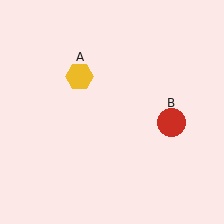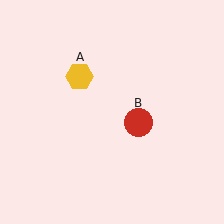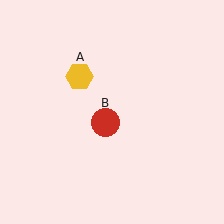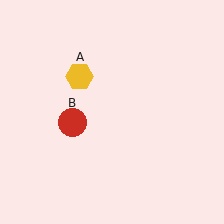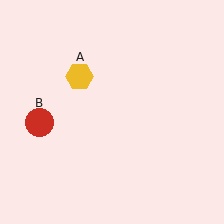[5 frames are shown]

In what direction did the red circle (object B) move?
The red circle (object B) moved left.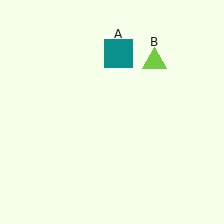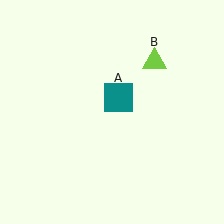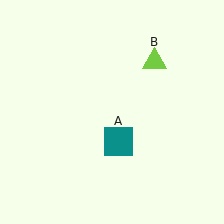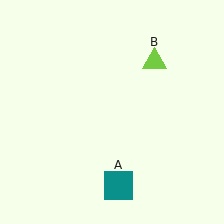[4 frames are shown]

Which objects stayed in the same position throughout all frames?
Lime triangle (object B) remained stationary.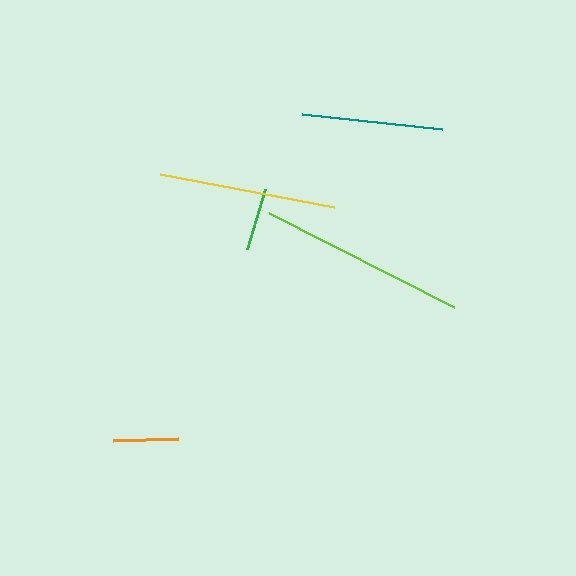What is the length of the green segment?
The green segment is approximately 63 pixels long.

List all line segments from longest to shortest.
From longest to shortest: lime, yellow, teal, orange, green.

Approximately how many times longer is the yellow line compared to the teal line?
The yellow line is approximately 1.3 times the length of the teal line.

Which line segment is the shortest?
The green line is the shortest at approximately 63 pixels.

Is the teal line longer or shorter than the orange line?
The teal line is longer than the orange line.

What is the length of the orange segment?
The orange segment is approximately 66 pixels long.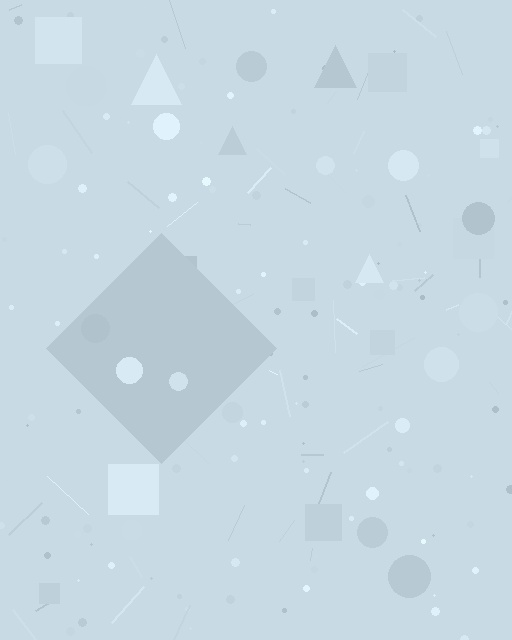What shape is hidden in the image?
A diamond is hidden in the image.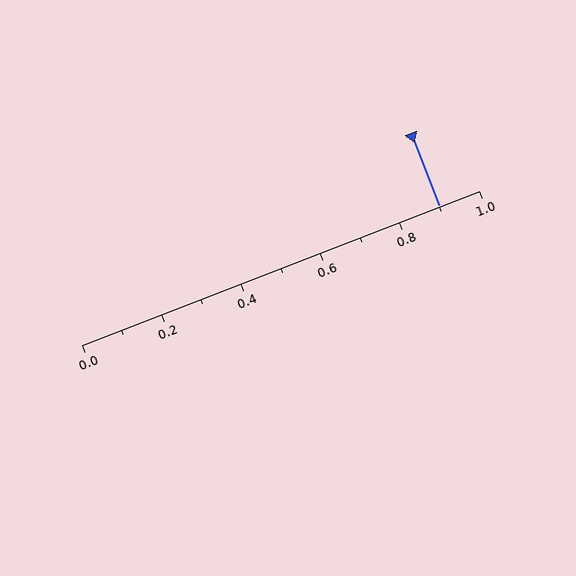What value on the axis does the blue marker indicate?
The marker indicates approximately 0.9.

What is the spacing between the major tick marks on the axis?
The major ticks are spaced 0.2 apart.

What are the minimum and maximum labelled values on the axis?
The axis runs from 0.0 to 1.0.